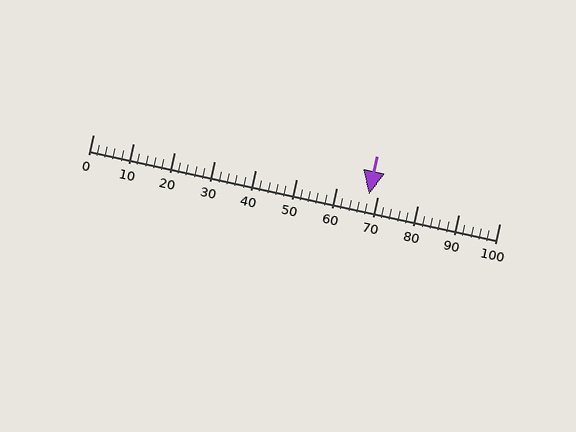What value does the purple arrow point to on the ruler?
The purple arrow points to approximately 68.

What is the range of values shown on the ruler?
The ruler shows values from 0 to 100.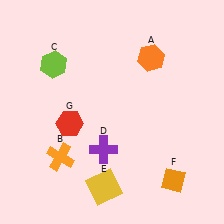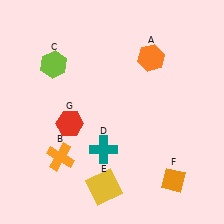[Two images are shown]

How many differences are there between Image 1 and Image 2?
There is 1 difference between the two images.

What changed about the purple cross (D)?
In Image 1, D is purple. In Image 2, it changed to teal.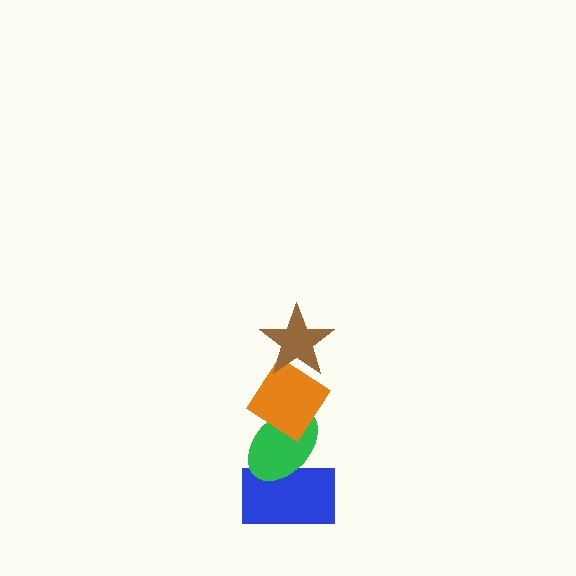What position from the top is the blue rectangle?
The blue rectangle is 4th from the top.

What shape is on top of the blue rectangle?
The green ellipse is on top of the blue rectangle.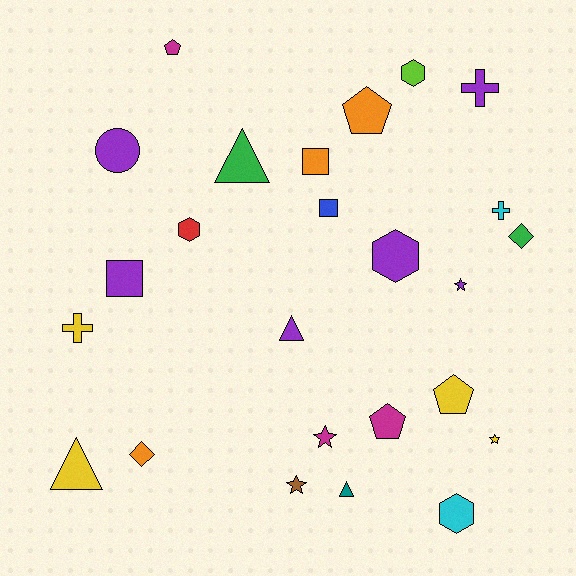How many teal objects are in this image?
There is 1 teal object.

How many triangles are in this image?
There are 4 triangles.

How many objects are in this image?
There are 25 objects.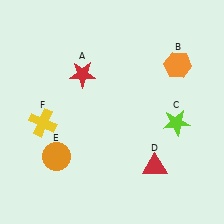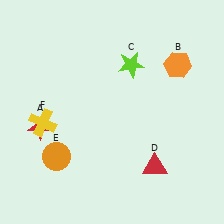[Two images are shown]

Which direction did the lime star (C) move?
The lime star (C) moved up.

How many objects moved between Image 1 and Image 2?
2 objects moved between the two images.